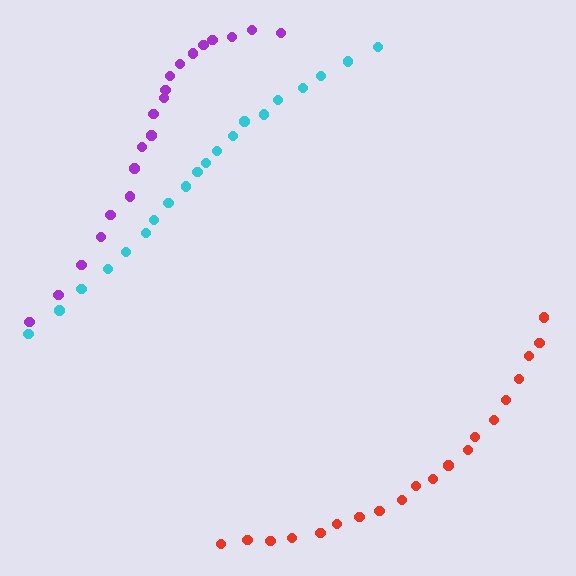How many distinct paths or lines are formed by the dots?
There are 3 distinct paths.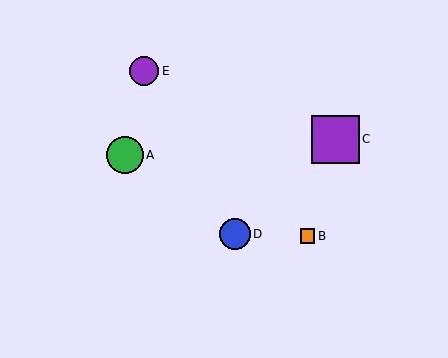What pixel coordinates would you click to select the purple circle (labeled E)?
Click at (144, 71) to select the purple circle E.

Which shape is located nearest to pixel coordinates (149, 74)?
The purple circle (labeled E) at (144, 71) is nearest to that location.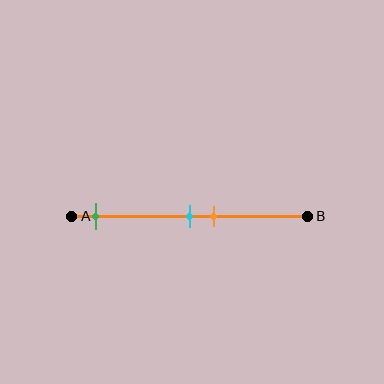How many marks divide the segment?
There are 3 marks dividing the segment.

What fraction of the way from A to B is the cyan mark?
The cyan mark is approximately 50% (0.5) of the way from A to B.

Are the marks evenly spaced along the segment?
No, the marks are not evenly spaced.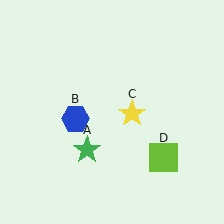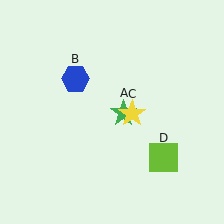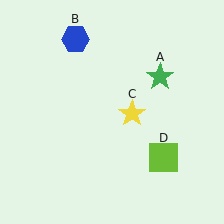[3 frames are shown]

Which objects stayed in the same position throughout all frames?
Yellow star (object C) and lime square (object D) remained stationary.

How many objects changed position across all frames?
2 objects changed position: green star (object A), blue hexagon (object B).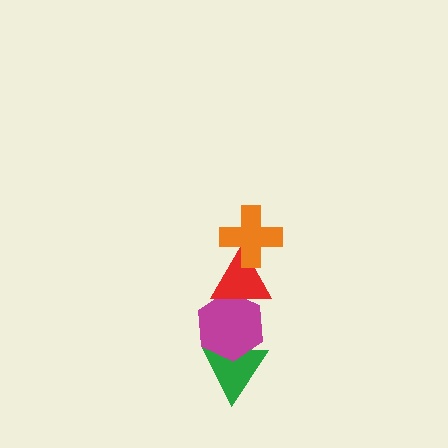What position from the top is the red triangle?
The red triangle is 2nd from the top.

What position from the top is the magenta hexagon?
The magenta hexagon is 3rd from the top.